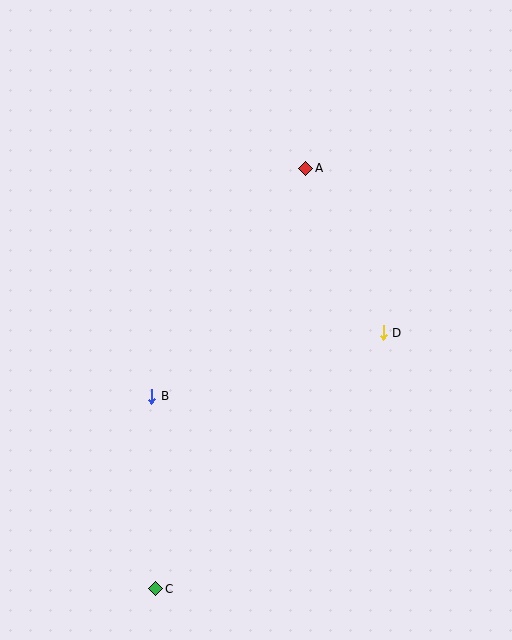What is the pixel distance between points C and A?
The distance between C and A is 447 pixels.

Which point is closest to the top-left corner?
Point A is closest to the top-left corner.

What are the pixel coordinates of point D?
Point D is at (383, 333).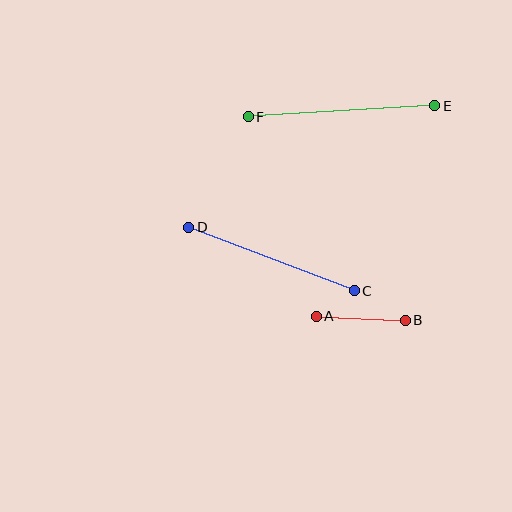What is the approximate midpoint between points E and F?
The midpoint is at approximately (341, 111) pixels.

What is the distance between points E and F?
The distance is approximately 187 pixels.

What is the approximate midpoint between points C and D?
The midpoint is at approximately (272, 259) pixels.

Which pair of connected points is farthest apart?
Points E and F are farthest apart.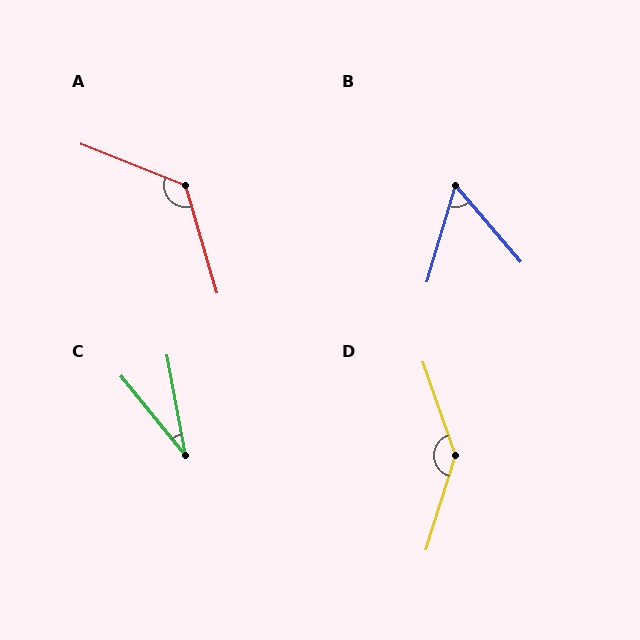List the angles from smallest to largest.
C (29°), B (57°), A (128°), D (143°).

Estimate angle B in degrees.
Approximately 57 degrees.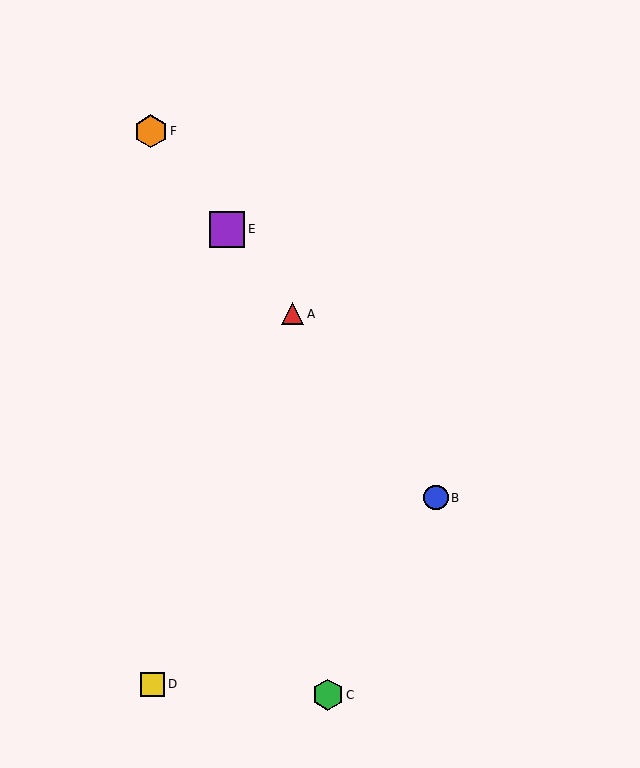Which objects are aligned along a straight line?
Objects A, B, E, F are aligned along a straight line.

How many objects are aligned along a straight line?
4 objects (A, B, E, F) are aligned along a straight line.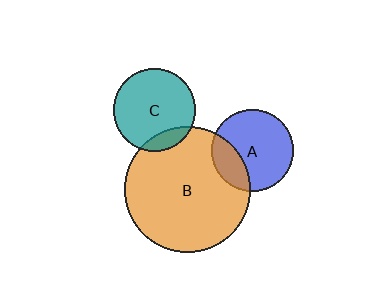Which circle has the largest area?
Circle B (orange).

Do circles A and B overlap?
Yes.